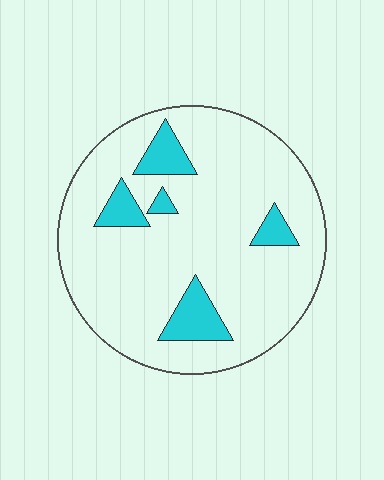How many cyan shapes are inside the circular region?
5.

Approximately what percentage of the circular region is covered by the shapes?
Approximately 15%.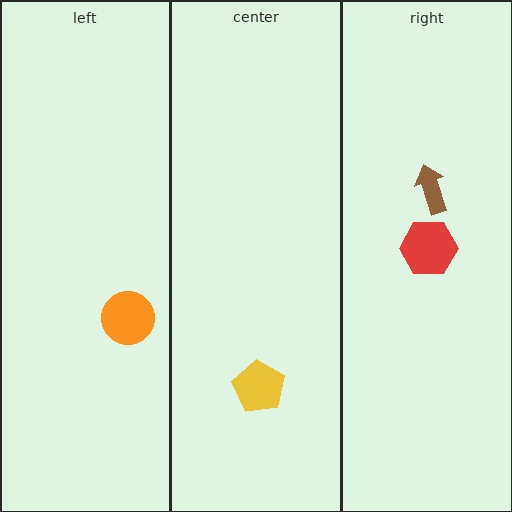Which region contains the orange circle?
The left region.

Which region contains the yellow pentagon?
The center region.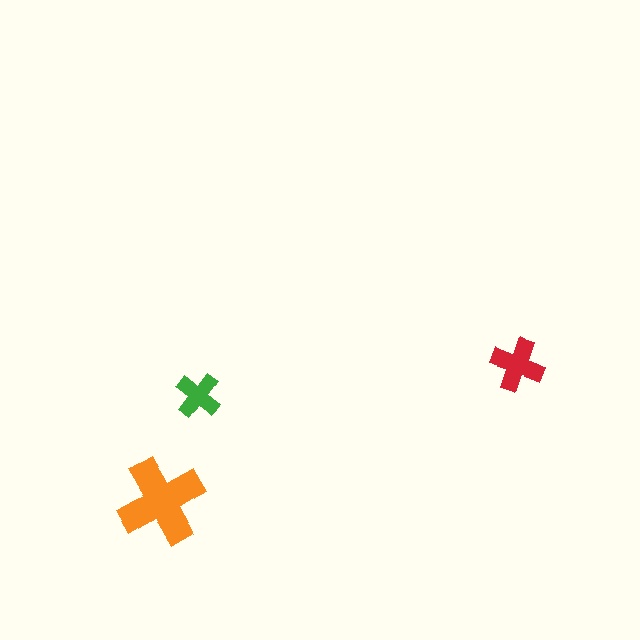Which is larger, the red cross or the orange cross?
The orange one.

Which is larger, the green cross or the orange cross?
The orange one.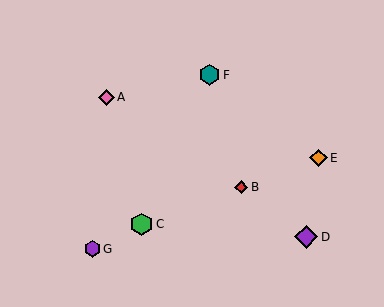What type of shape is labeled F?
Shape F is a teal hexagon.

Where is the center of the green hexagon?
The center of the green hexagon is at (142, 224).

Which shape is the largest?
The purple diamond (labeled D) is the largest.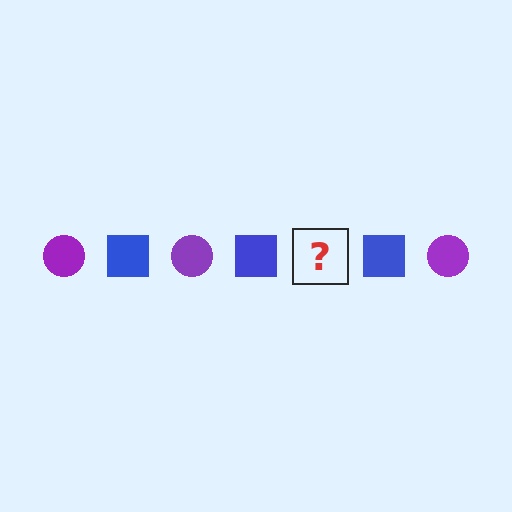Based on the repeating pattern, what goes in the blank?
The blank should be a purple circle.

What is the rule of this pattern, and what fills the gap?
The rule is that the pattern alternates between purple circle and blue square. The gap should be filled with a purple circle.